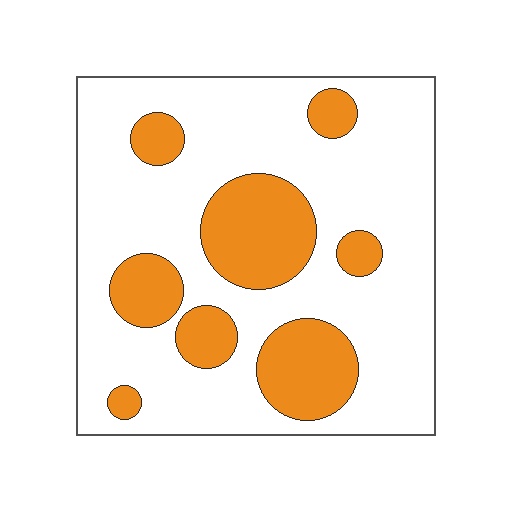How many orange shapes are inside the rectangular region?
8.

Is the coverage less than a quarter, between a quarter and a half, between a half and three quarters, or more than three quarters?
Between a quarter and a half.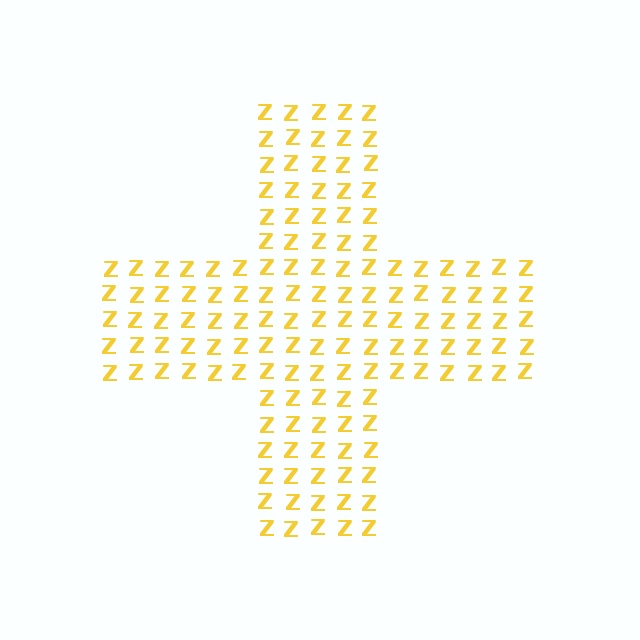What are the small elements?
The small elements are letter Z's.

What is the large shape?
The large shape is a cross.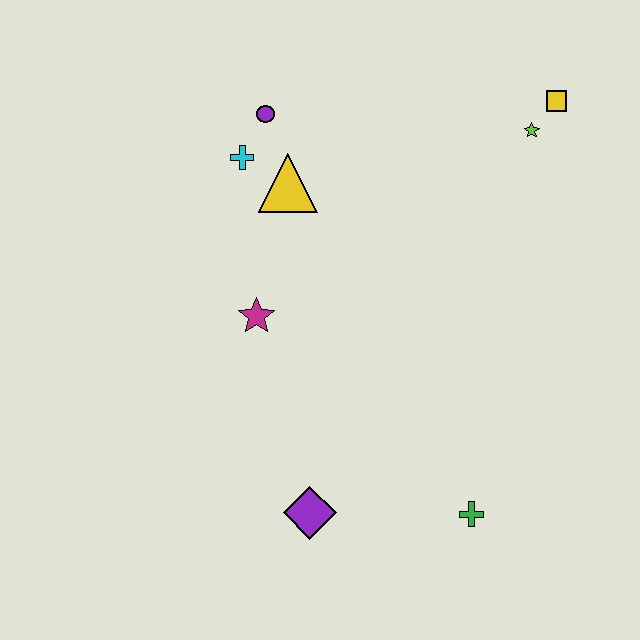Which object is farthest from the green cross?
The purple circle is farthest from the green cross.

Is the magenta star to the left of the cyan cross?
No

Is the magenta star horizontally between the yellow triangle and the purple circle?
No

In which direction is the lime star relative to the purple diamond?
The lime star is above the purple diamond.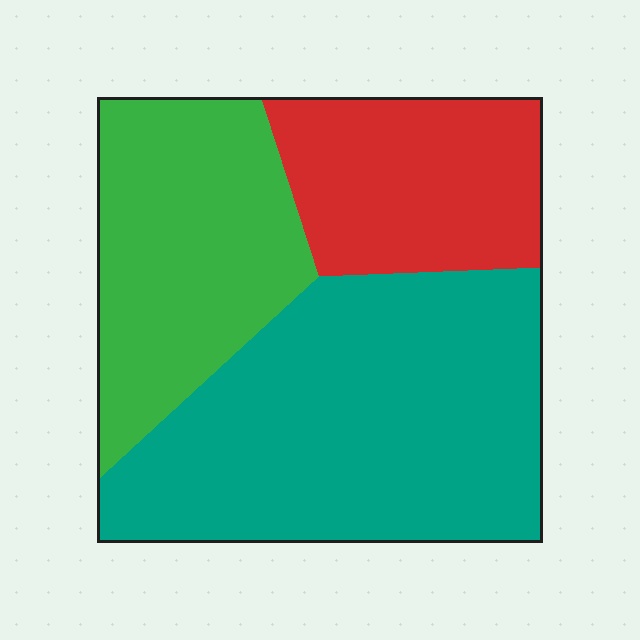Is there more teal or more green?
Teal.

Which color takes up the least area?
Red, at roughly 20%.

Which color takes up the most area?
Teal, at roughly 50%.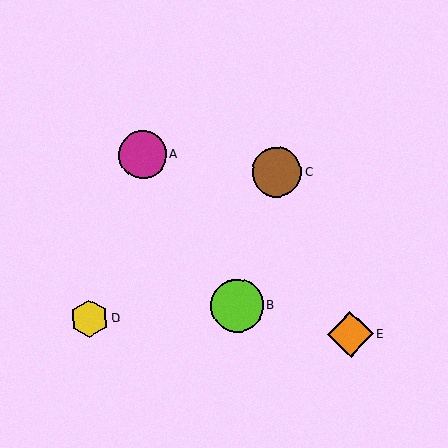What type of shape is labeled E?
Shape E is an orange diamond.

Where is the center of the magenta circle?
The center of the magenta circle is at (143, 155).